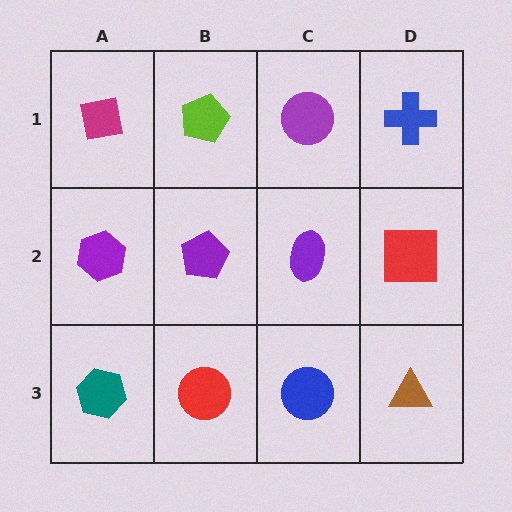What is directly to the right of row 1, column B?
A purple circle.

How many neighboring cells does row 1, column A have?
2.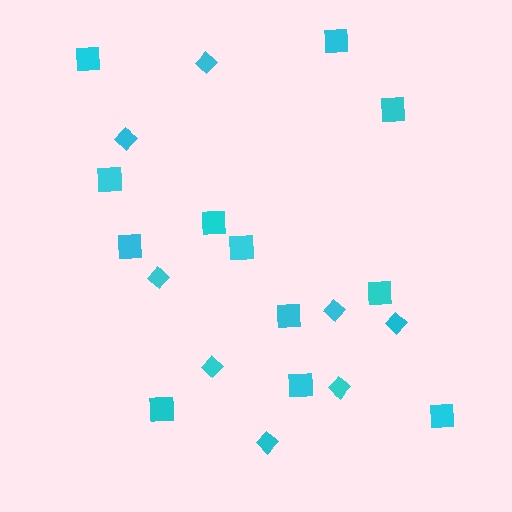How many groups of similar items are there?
There are 2 groups: one group of diamonds (8) and one group of squares (12).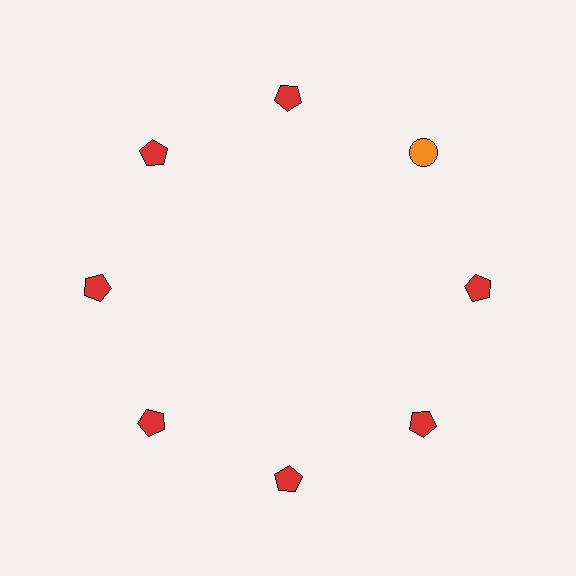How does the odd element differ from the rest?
It differs in both color (orange instead of red) and shape (circle instead of pentagon).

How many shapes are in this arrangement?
There are 8 shapes arranged in a ring pattern.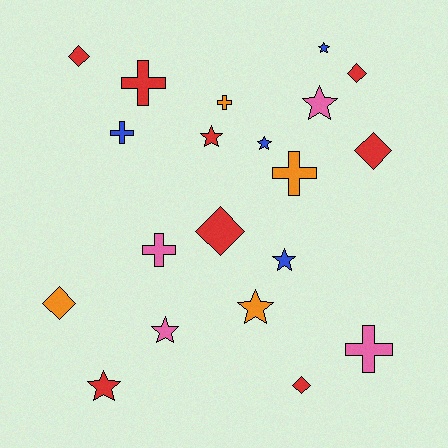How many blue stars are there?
There are 3 blue stars.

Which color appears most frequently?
Red, with 8 objects.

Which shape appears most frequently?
Star, with 8 objects.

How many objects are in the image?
There are 20 objects.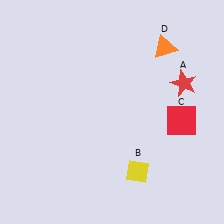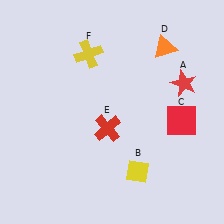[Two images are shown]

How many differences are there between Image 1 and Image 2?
There are 2 differences between the two images.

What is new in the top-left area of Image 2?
A yellow cross (F) was added in the top-left area of Image 2.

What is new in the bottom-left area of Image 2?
A red cross (E) was added in the bottom-left area of Image 2.